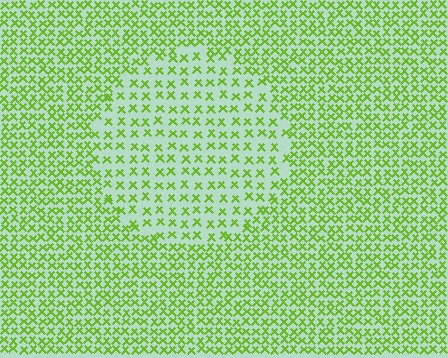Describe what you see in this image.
The image contains small lime elements arranged at two different densities. A circle-shaped region is visible where the elements are less densely packed than the surrounding area.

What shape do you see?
I see a circle.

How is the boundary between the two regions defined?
The boundary is defined by a change in element density (approximately 1.9x ratio). All elements are the same color, size, and shape.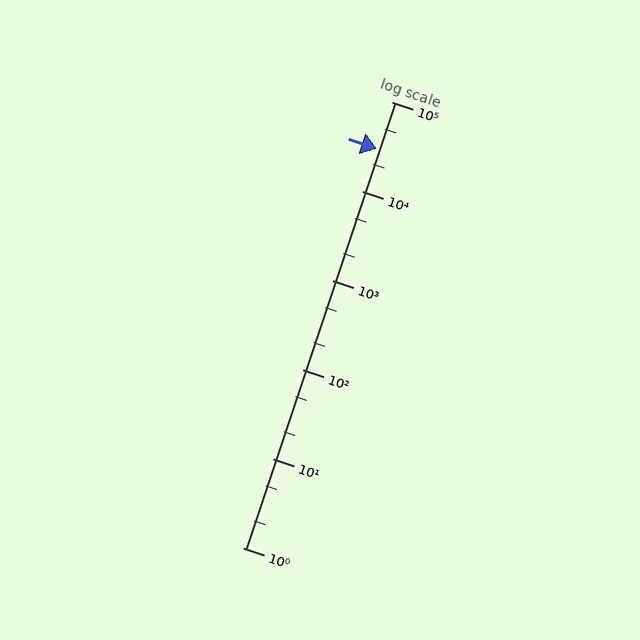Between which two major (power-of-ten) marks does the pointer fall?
The pointer is between 10000 and 100000.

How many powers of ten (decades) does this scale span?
The scale spans 5 decades, from 1 to 100000.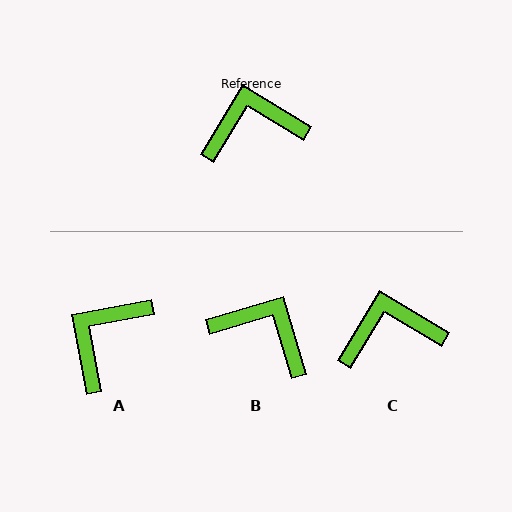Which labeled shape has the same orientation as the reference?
C.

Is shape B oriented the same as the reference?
No, it is off by about 42 degrees.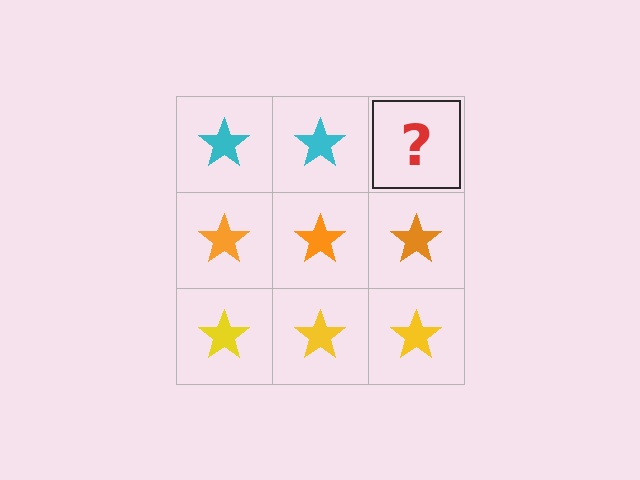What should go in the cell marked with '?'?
The missing cell should contain a cyan star.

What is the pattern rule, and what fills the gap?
The rule is that each row has a consistent color. The gap should be filled with a cyan star.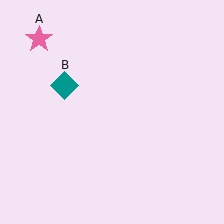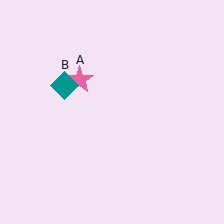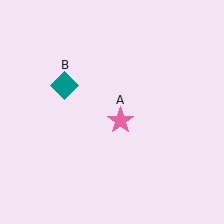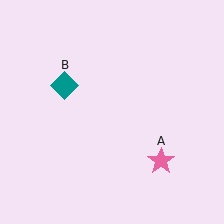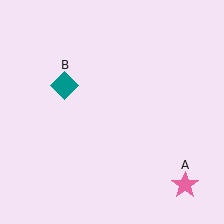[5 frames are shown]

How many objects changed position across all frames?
1 object changed position: pink star (object A).